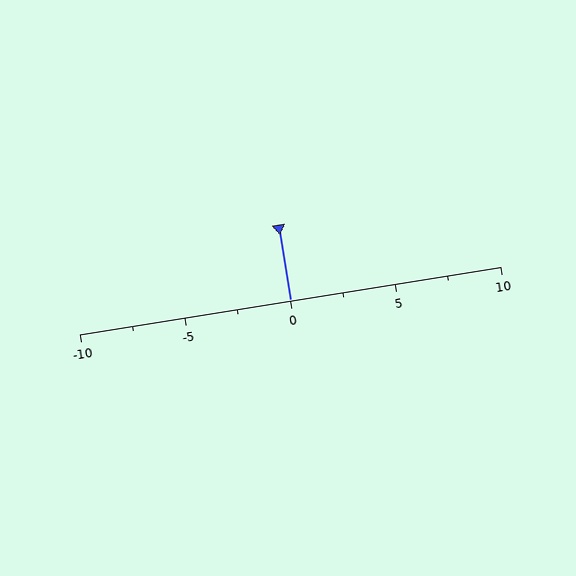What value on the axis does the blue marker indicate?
The marker indicates approximately 0.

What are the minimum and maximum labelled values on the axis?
The axis runs from -10 to 10.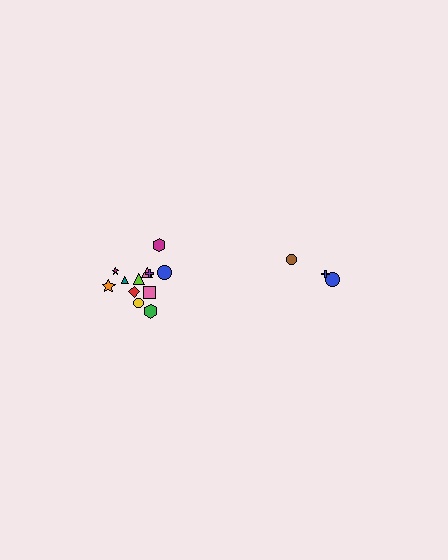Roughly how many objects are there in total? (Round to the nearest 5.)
Roughly 15 objects in total.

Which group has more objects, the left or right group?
The left group.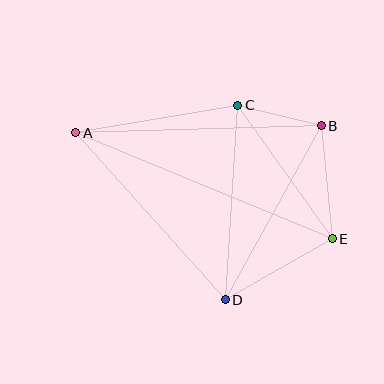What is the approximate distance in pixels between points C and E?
The distance between C and E is approximately 163 pixels.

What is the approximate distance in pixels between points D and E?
The distance between D and E is approximately 124 pixels.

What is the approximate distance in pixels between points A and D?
The distance between A and D is approximately 224 pixels.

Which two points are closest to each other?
Points B and C are closest to each other.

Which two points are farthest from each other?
Points A and E are farthest from each other.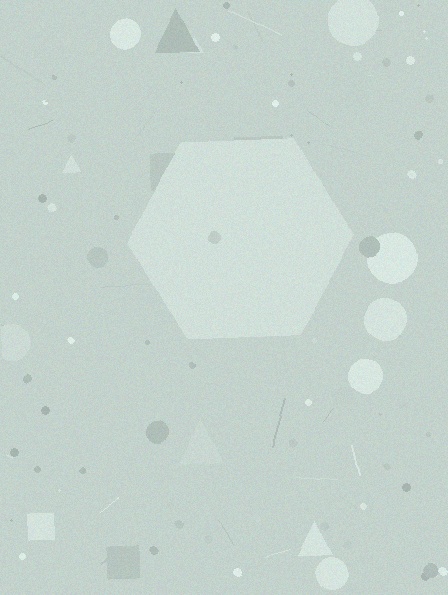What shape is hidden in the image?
A hexagon is hidden in the image.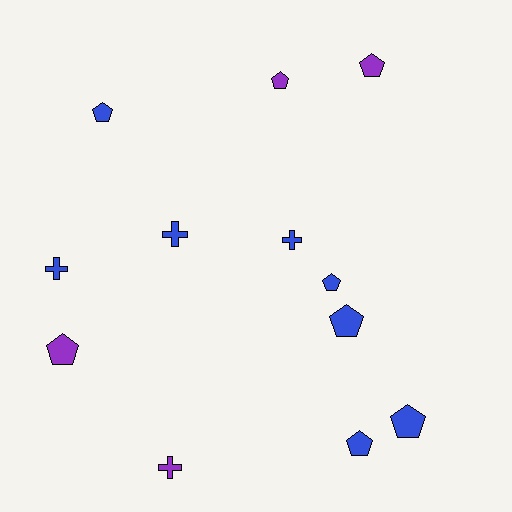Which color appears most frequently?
Blue, with 8 objects.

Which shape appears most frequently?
Pentagon, with 8 objects.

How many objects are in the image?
There are 12 objects.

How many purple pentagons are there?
There are 3 purple pentagons.